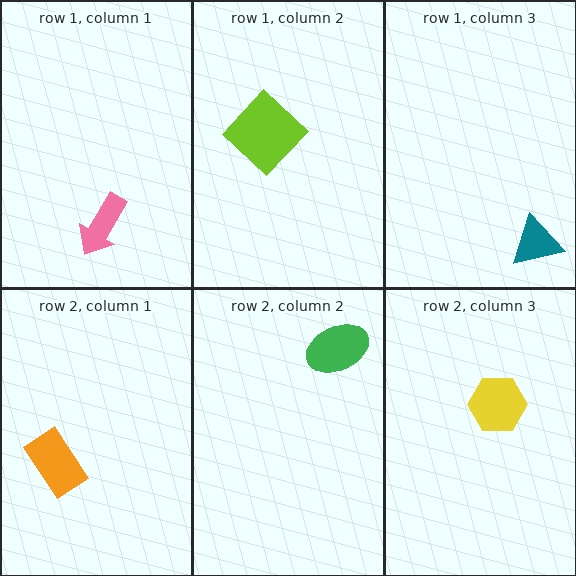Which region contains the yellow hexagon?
The row 2, column 3 region.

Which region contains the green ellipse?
The row 2, column 2 region.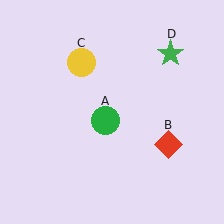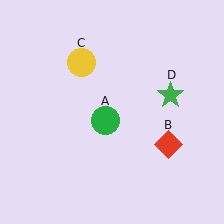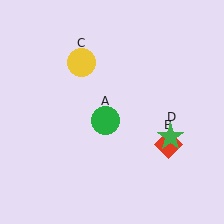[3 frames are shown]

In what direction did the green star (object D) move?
The green star (object D) moved down.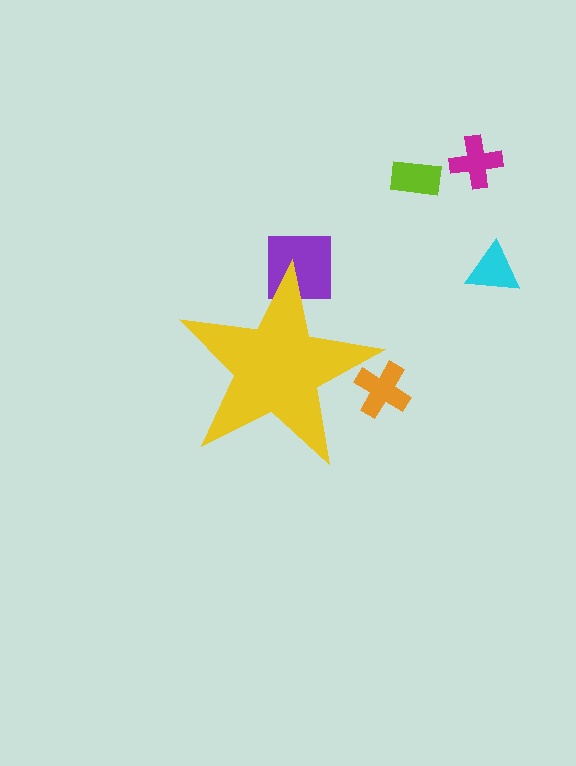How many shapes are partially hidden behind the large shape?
2 shapes are partially hidden.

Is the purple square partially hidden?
Yes, the purple square is partially hidden behind the yellow star.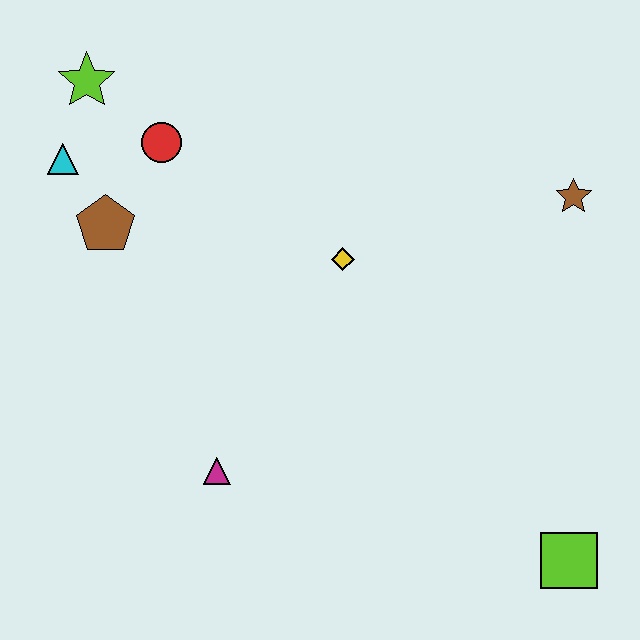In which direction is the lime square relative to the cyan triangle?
The lime square is to the right of the cyan triangle.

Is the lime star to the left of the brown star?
Yes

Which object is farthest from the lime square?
The lime star is farthest from the lime square.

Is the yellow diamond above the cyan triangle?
No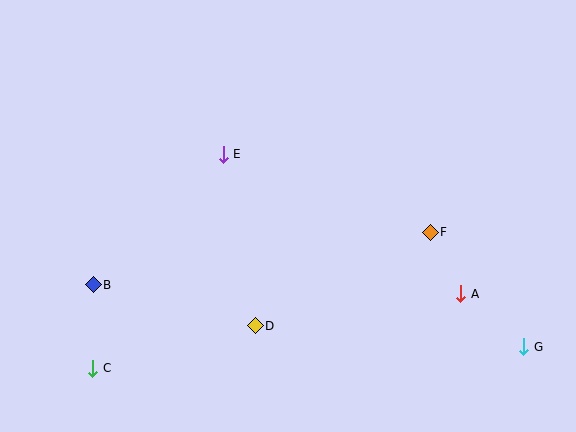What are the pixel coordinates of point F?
Point F is at (430, 232).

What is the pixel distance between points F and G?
The distance between F and G is 148 pixels.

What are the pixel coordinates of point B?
Point B is at (93, 285).